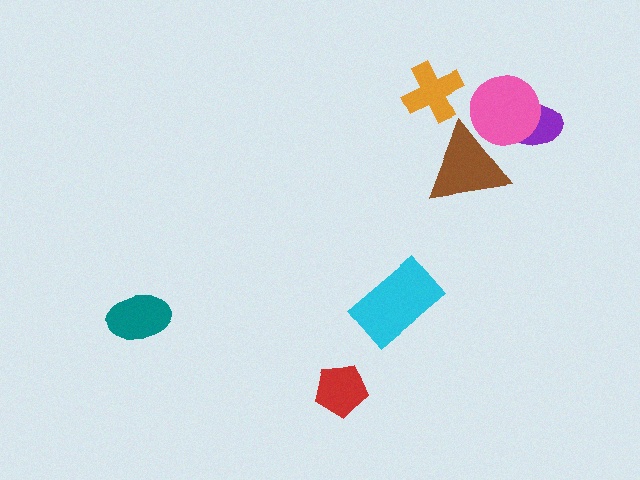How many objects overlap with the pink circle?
2 objects overlap with the pink circle.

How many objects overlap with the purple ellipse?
1 object overlaps with the purple ellipse.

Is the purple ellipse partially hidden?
Yes, it is partially covered by another shape.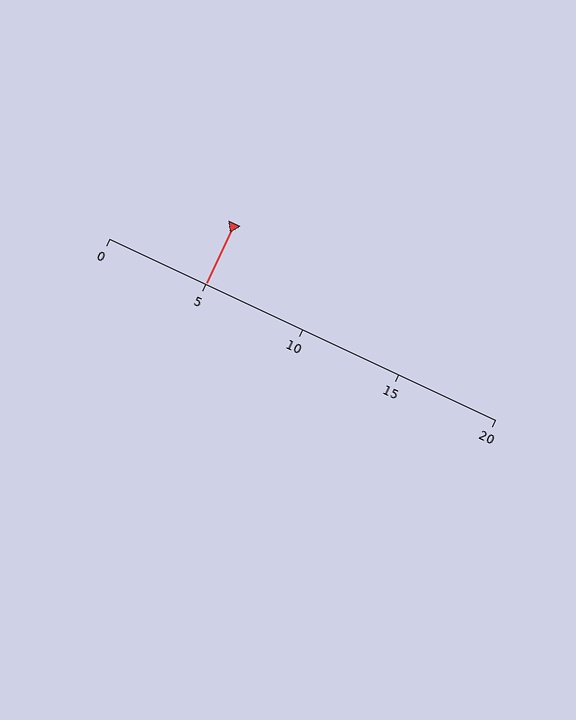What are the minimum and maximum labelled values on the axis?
The axis runs from 0 to 20.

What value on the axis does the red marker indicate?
The marker indicates approximately 5.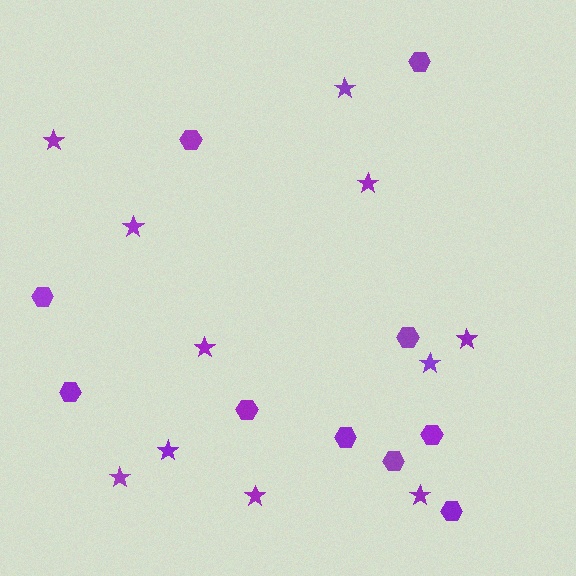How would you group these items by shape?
There are 2 groups: one group of hexagons (10) and one group of stars (11).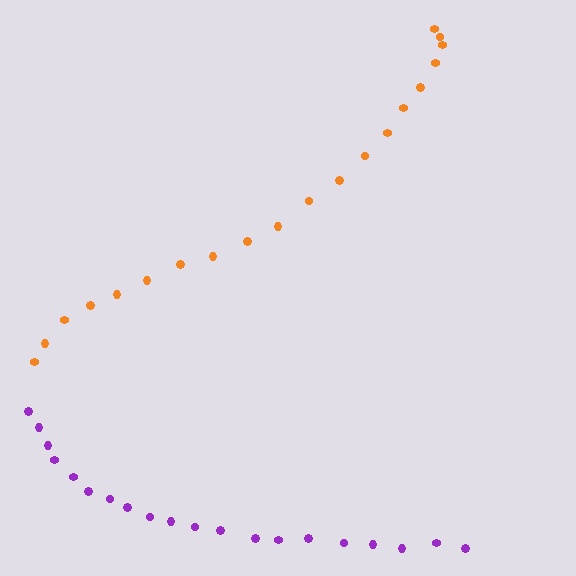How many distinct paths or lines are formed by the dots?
There are 2 distinct paths.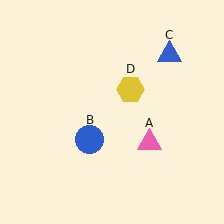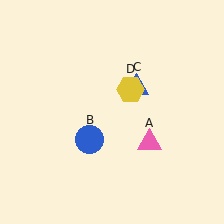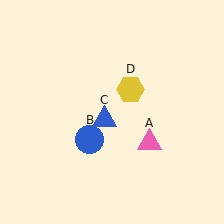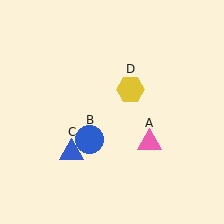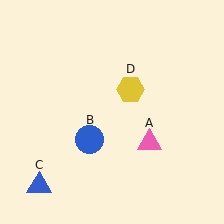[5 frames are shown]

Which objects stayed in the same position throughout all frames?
Pink triangle (object A) and blue circle (object B) and yellow hexagon (object D) remained stationary.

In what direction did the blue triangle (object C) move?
The blue triangle (object C) moved down and to the left.